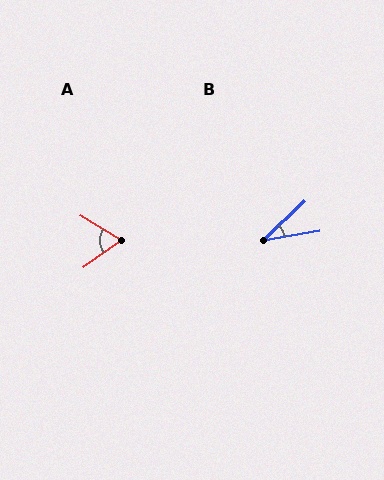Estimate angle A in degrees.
Approximately 67 degrees.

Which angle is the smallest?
B, at approximately 35 degrees.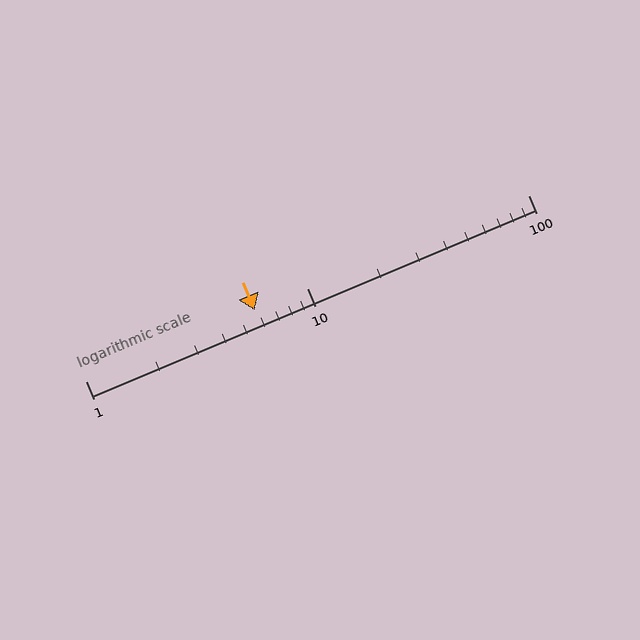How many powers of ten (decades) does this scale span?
The scale spans 2 decades, from 1 to 100.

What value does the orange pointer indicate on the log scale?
The pointer indicates approximately 5.8.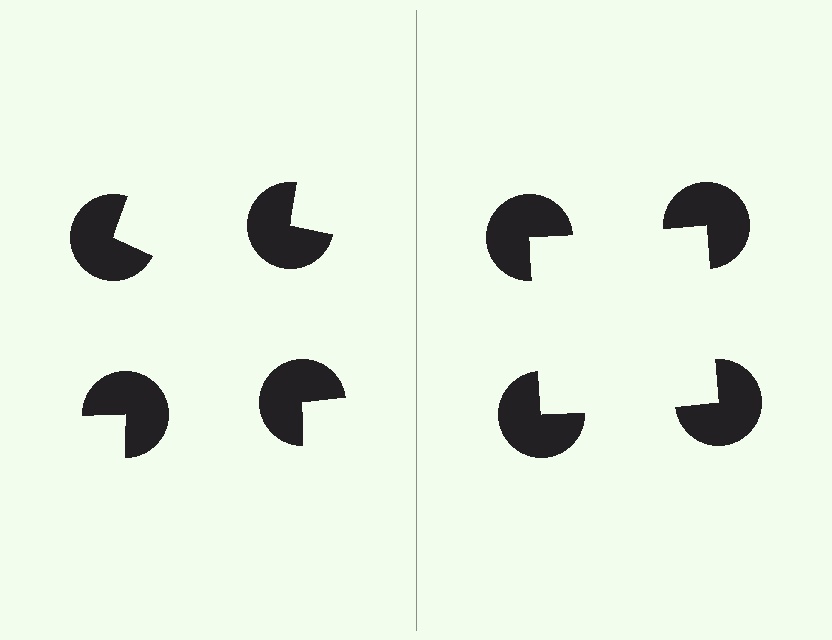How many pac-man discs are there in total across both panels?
8 — 4 on each side.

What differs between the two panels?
The pac-man discs are positioned identically on both sides; only the wedge orientations differ. On the right they align to a square; on the left they are misaligned.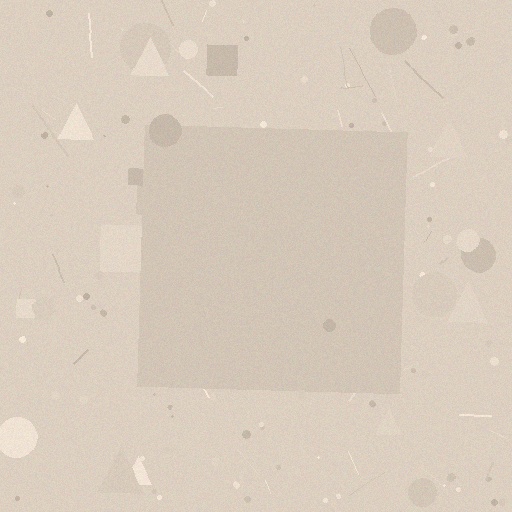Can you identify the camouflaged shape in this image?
The camouflaged shape is a square.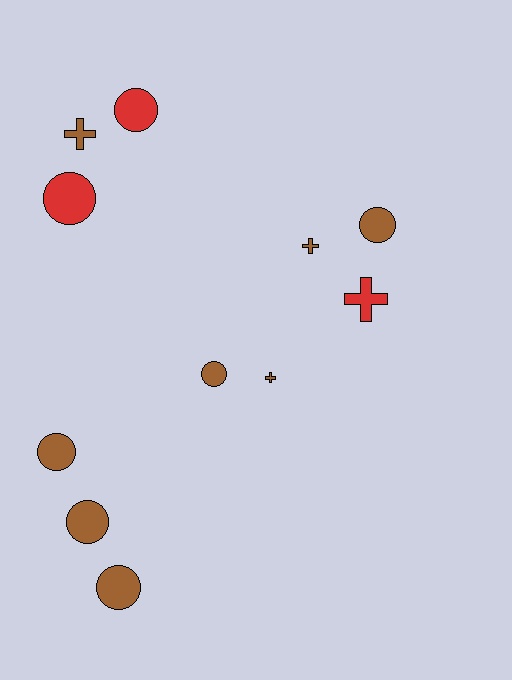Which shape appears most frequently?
Circle, with 7 objects.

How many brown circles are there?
There are 5 brown circles.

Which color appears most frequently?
Brown, with 8 objects.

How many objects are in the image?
There are 11 objects.